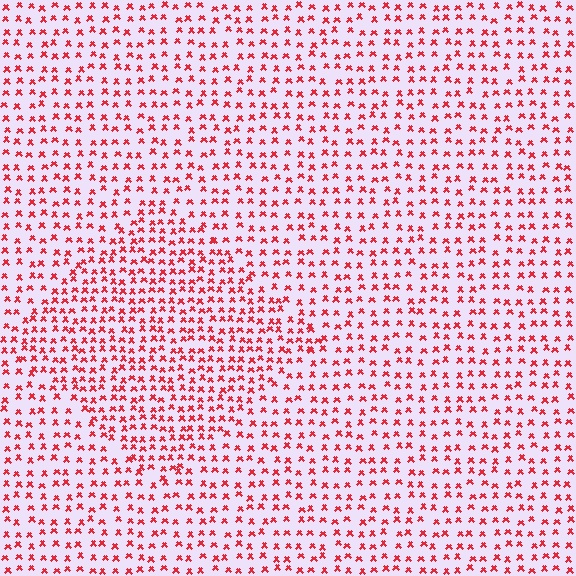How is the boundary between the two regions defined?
The boundary is defined by a change in element density (approximately 1.6x ratio). All elements are the same color, size, and shape.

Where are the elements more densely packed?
The elements are more densely packed inside the diamond boundary.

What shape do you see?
I see a diamond.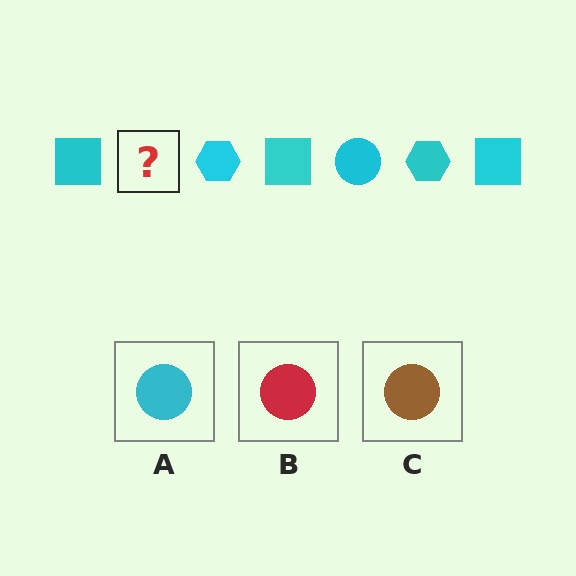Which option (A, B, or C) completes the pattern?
A.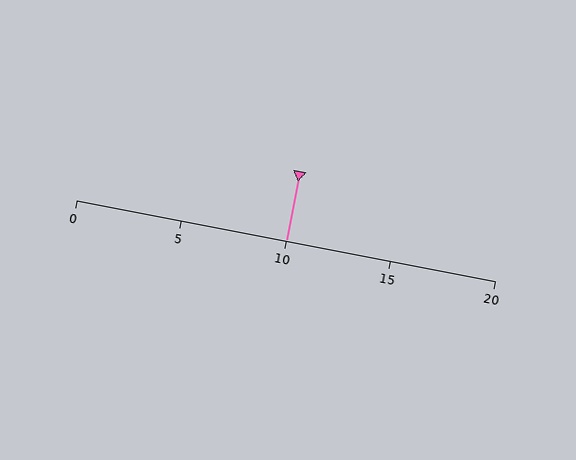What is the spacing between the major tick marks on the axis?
The major ticks are spaced 5 apart.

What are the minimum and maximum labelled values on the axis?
The axis runs from 0 to 20.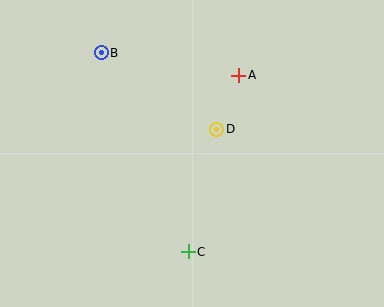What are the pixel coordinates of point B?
Point B is at (101, 53).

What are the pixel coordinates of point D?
Point D is at (217, 129).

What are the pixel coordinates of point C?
Point C is at (188, 252).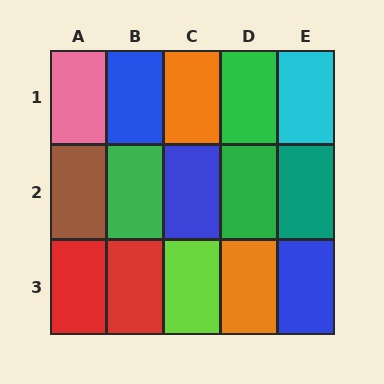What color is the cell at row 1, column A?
Pink.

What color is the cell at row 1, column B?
Blue.